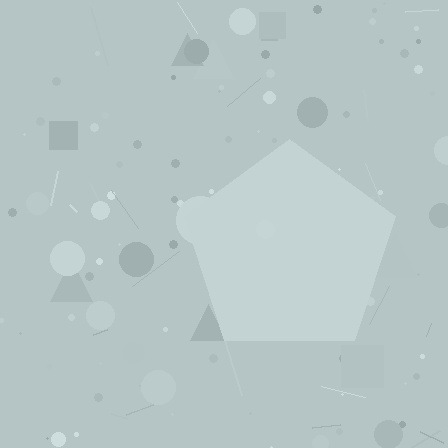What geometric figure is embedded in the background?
A pentagon is embedded in the background.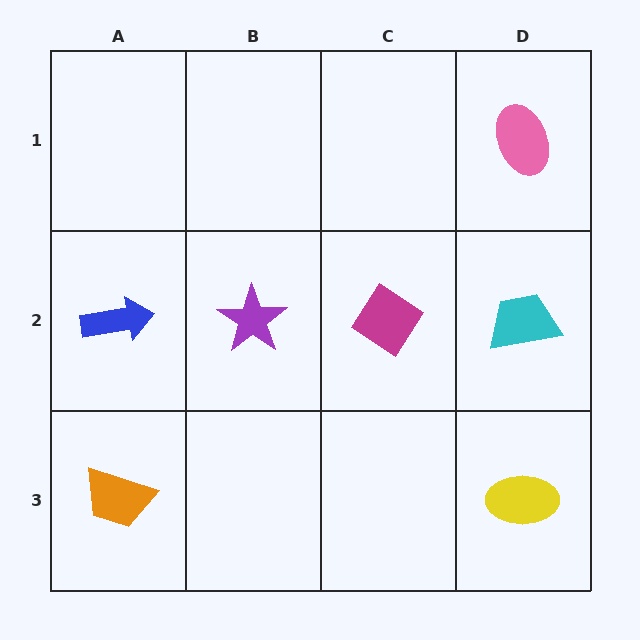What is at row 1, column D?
A pink ellipse.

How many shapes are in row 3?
2 shapes.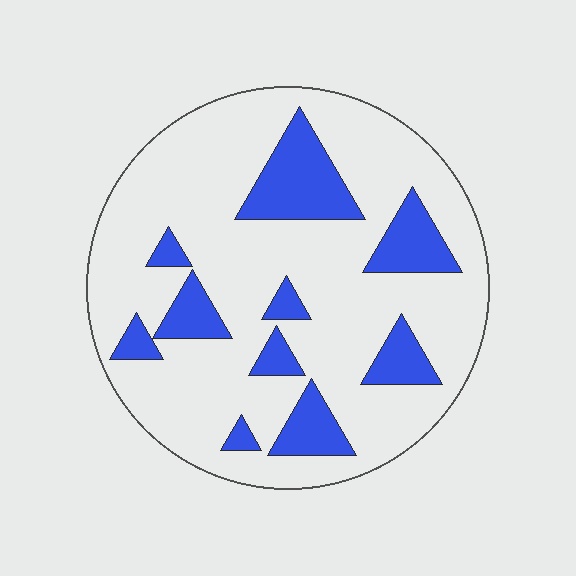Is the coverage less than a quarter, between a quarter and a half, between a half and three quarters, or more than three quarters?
Less than a quarter.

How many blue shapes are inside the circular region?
10.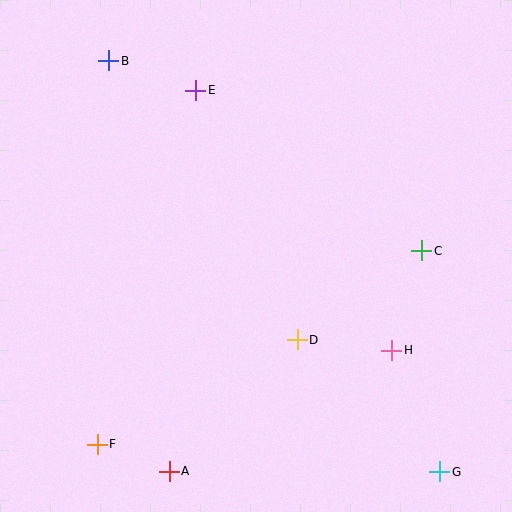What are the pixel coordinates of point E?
Point E is at (196, 90).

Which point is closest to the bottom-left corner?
Point F is closest to the bottom-left corner.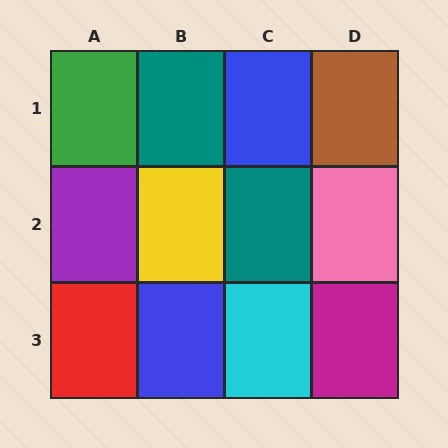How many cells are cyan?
1 cell is cyan.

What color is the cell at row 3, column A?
Red.